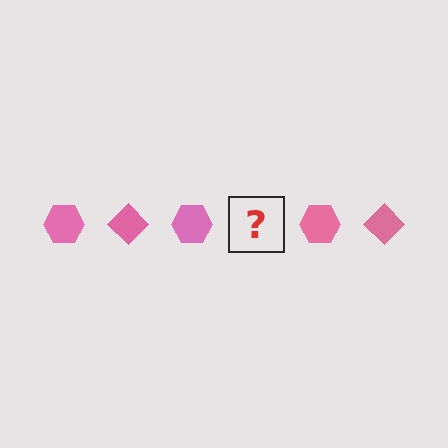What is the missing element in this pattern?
The missing element is a pink diamond.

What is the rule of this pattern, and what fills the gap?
The rule is that the pattern cycles through hexagon, diamond shapes in pink. The gap should be filled with a pink diamond.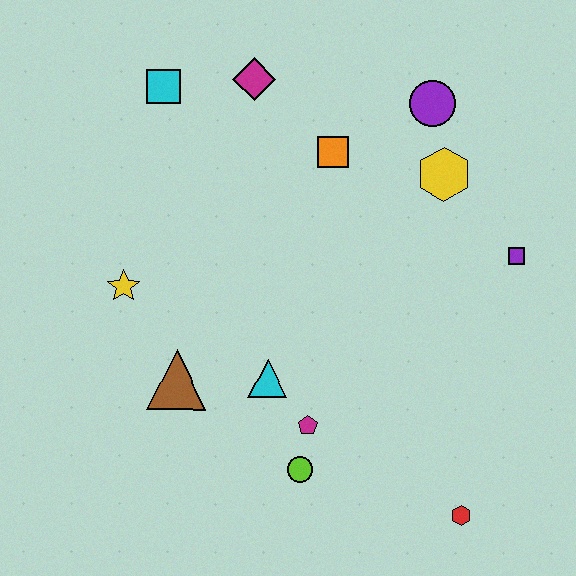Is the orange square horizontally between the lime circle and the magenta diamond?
No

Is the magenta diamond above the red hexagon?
Yes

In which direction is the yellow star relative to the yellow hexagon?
The yellow star is to the left of the yellow hexagon.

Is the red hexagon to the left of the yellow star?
No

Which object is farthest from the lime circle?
The cyan square is farthest from the lime circle.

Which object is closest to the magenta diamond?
The cyan square is closest to the magenta diamond.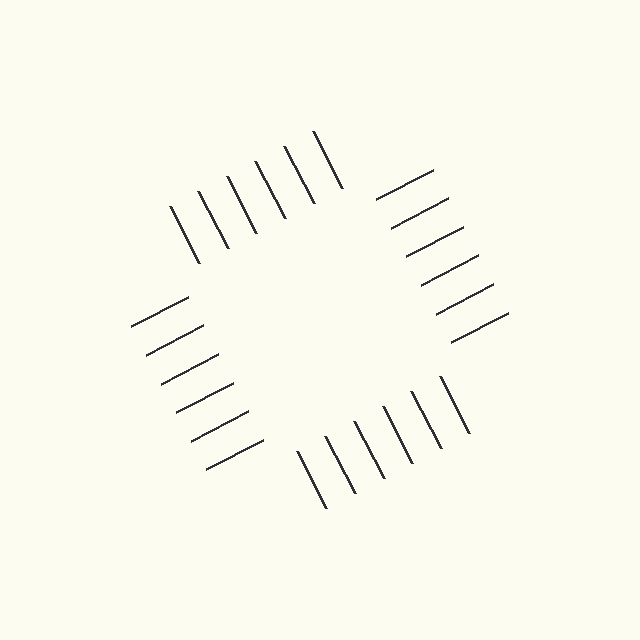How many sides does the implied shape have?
4 sides — the line-ends trace a square.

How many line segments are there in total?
24 — 6 along each of the 4 edges.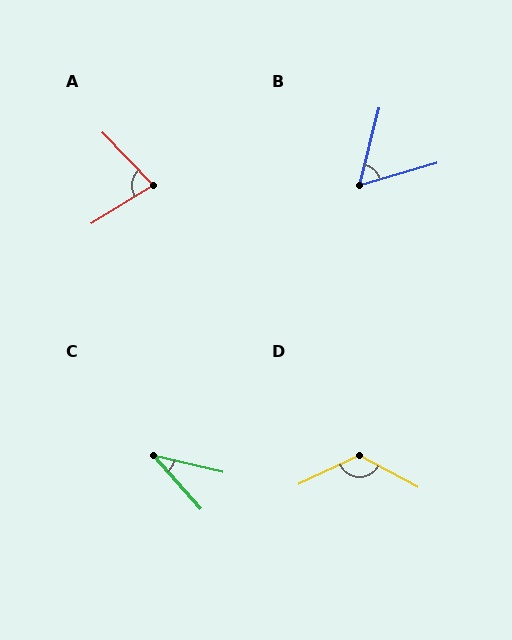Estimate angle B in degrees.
Approximately 60 degrees.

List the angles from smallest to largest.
C (35°), B (60°), A (78°), D (126°).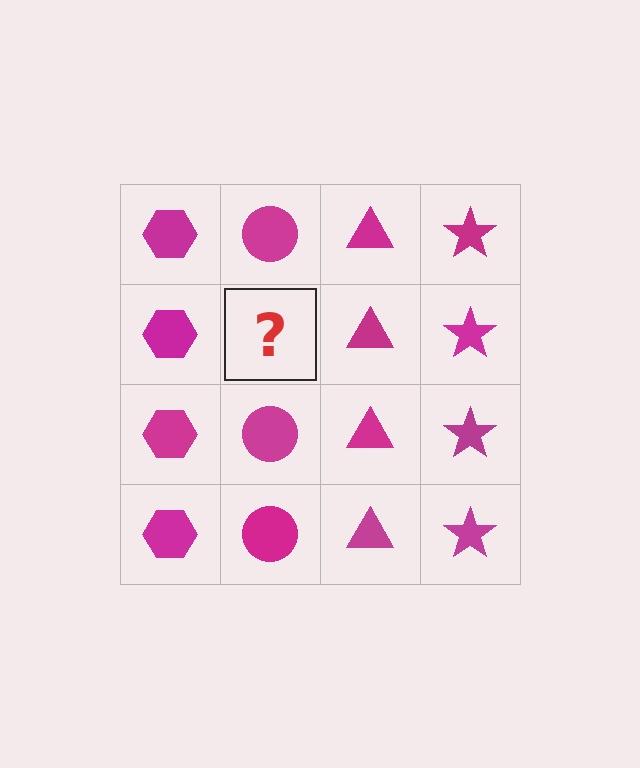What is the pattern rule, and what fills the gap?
The rule is that each column has a consistent shape. The gap should be filled with a magenta circle.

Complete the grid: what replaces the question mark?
The question mark should be replaced with a magenta circle.